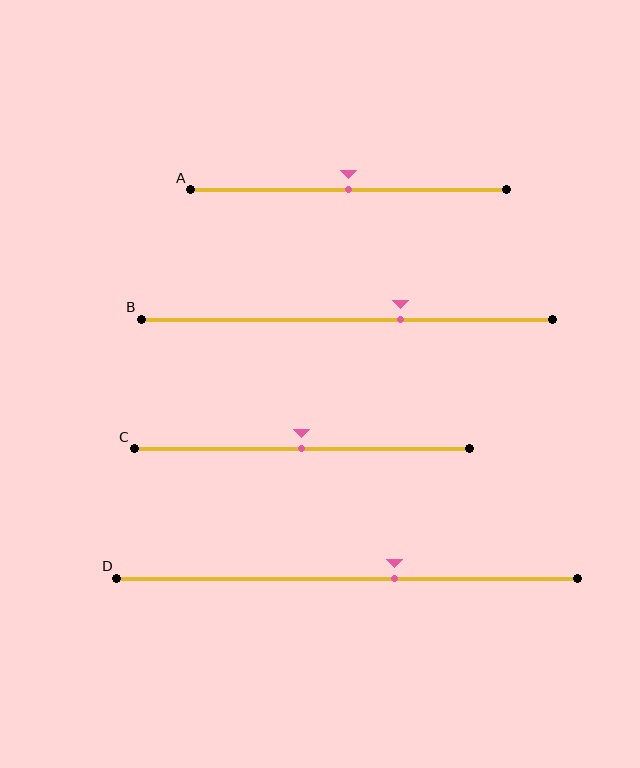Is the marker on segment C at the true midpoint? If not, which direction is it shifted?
Yes, the marker on segment C is at the true midpoint.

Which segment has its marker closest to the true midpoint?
Segment A has its marker closest to the true midpoint.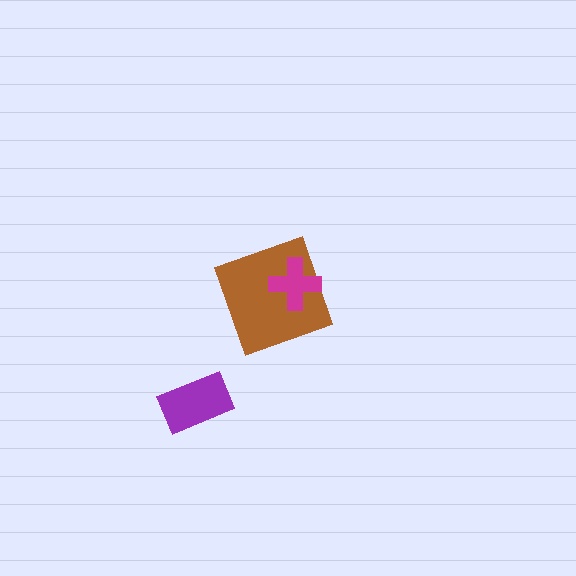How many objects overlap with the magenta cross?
1 object overlaps with the magenta cross.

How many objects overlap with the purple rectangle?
0 objects overlap with the purple rectangle.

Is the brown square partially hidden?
Yes, it is partially covered by another shape.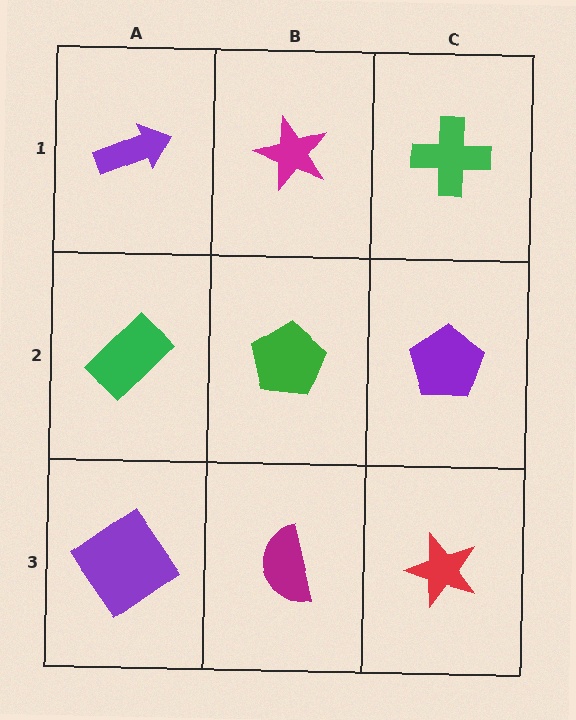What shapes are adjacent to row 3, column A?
A green rectangle (row 2, column A), a magenta semicircle (row 3, column B).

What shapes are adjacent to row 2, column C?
A green cross (row 1, column C), a red star (row 3, column C), a green pentagon (row 2, column B).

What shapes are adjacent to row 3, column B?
A green pentagon (row 2, column B), a purple diamond (row 3, column A), a red star (row 3, column C).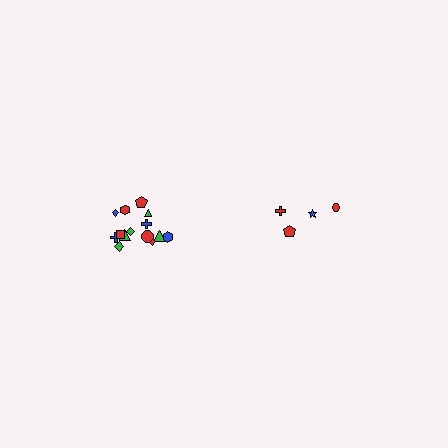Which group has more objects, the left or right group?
The left group.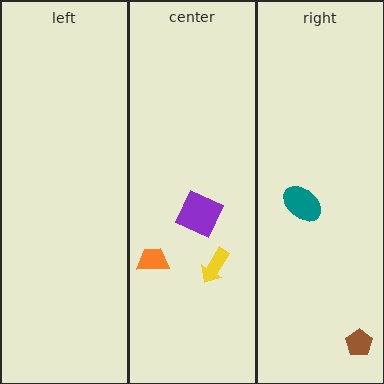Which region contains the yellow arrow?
The center region.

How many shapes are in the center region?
3.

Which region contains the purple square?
The center region.